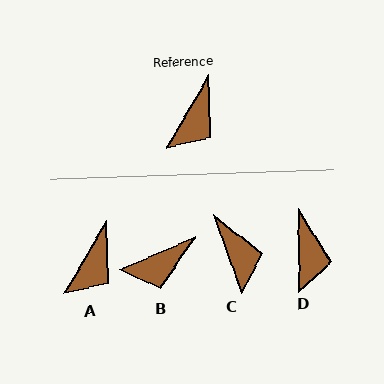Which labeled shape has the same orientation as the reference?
A.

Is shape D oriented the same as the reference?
No, it is off by about 31 degrees.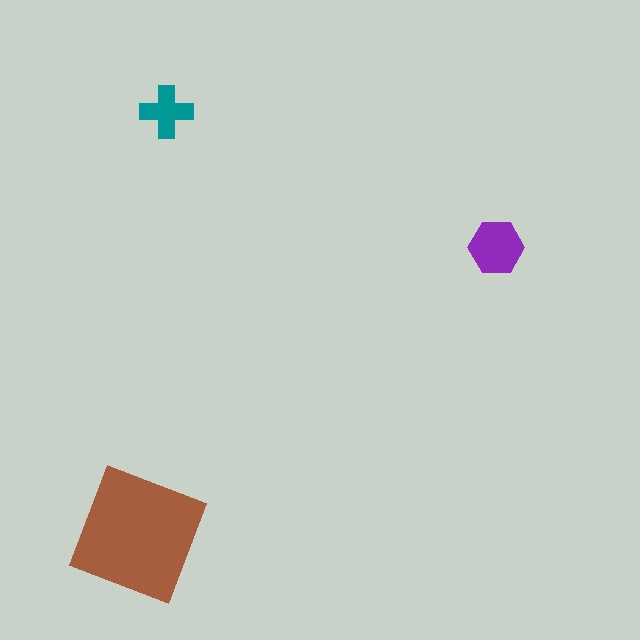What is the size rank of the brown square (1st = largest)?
1st.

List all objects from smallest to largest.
The teal cross, the purple hexagon, the brown square.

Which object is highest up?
The teal cross is topmost.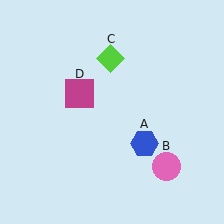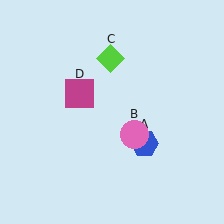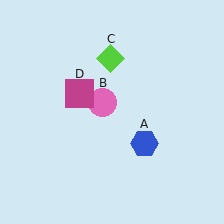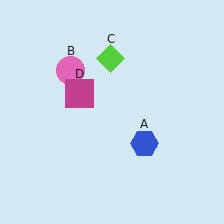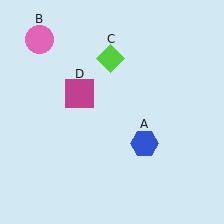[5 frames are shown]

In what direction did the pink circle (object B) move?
The pink circle (object B) moved up and to the left.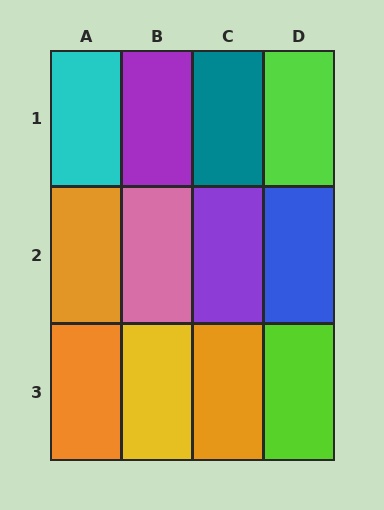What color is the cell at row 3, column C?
Orange.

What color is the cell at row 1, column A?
Cyan.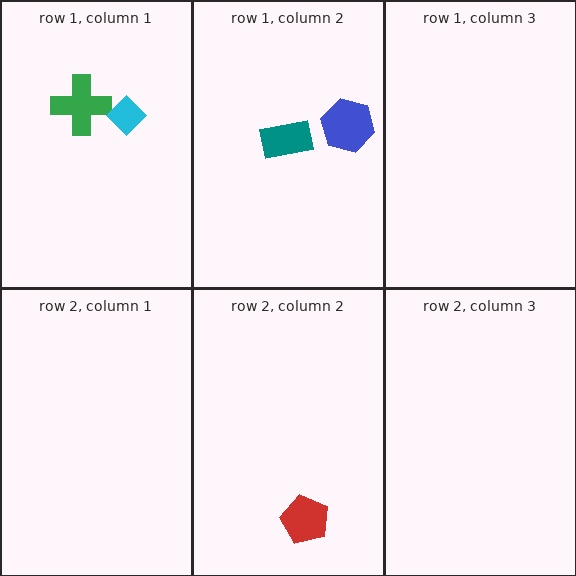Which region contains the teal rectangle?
The row 1, column 2 region.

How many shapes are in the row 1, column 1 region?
2.